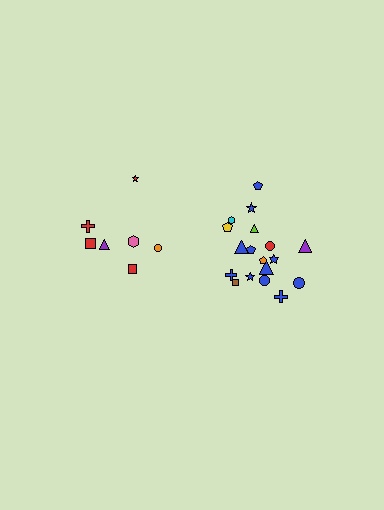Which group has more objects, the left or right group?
The right group.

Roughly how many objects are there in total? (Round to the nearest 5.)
Roughly 25 objects in total.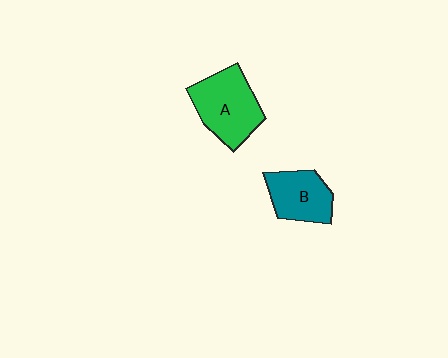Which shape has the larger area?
Shape A (green).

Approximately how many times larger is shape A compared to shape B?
Approximately 1.3 times.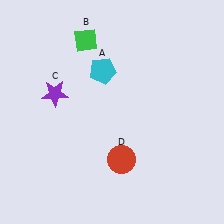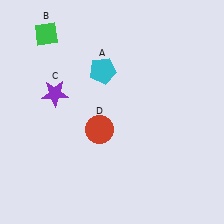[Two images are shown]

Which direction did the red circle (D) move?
The red circle (D) moved up.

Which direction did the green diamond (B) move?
The green diamond (B) moved left.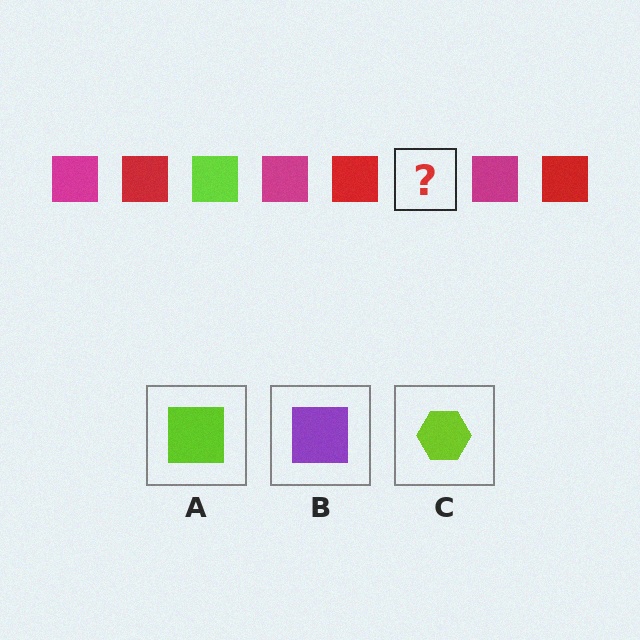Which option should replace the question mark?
Option A.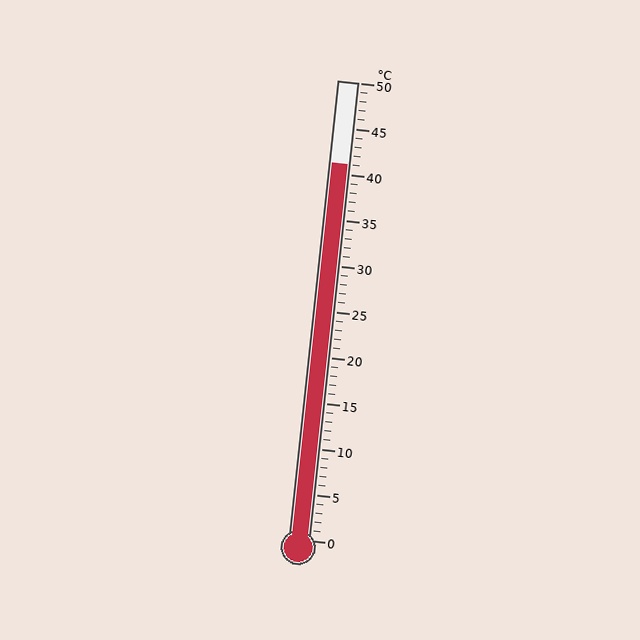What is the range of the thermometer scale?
The thermometer scale ranges from 0°C to 50°C.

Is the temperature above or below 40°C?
The temperature is above 40°C.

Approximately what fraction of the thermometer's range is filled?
The thermometer is filled to approximately 80% of its range.